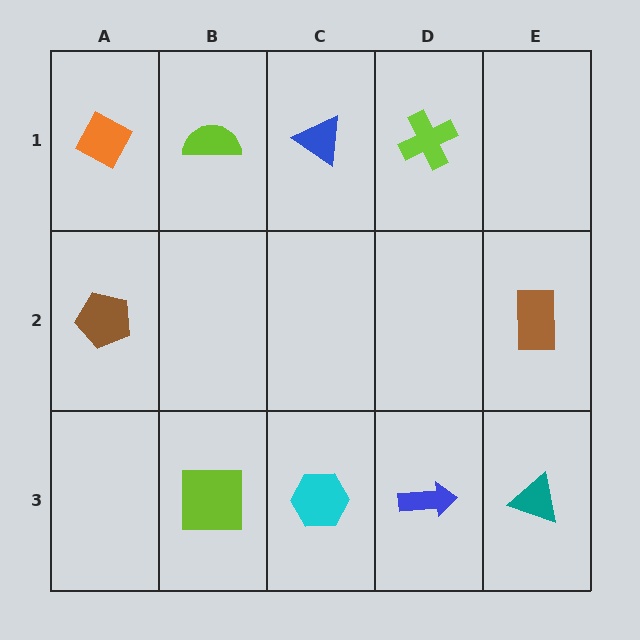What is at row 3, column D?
A blue arrow.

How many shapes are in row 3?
4 shapes.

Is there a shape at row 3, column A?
No, that cell is empty.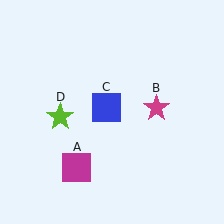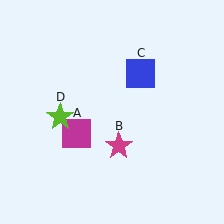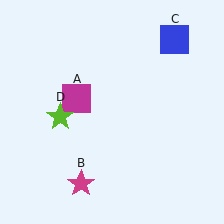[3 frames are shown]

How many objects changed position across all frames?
3 objects changed position: magenta square (object A), magenta star (object B), blue square (object C).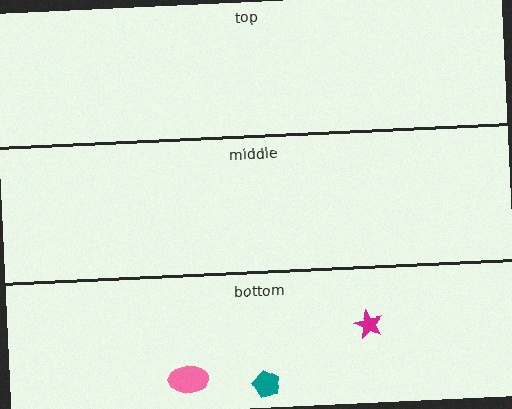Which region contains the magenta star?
The bottom region.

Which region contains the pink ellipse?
The bottom region.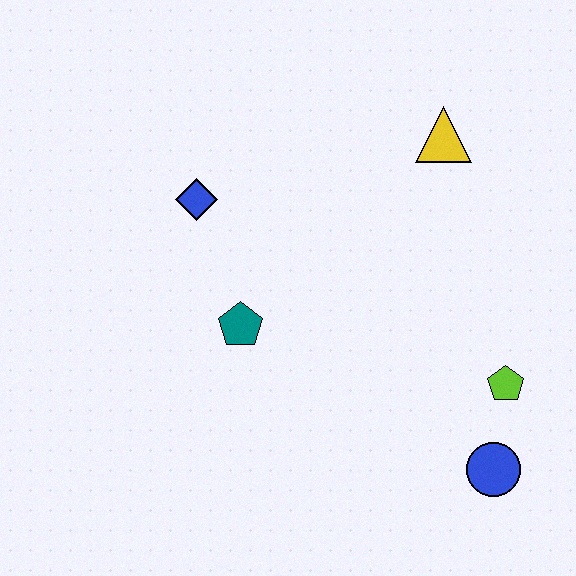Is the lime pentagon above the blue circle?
Yes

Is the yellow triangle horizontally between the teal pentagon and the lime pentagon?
Yes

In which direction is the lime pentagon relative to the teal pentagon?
The lime pentagon is to the right of the teal pentagon.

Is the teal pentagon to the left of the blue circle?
Yes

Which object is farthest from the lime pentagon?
The blue diamond is farthest from the lime pentagon.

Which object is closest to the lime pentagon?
The blue circle is closest to the lime pentagon.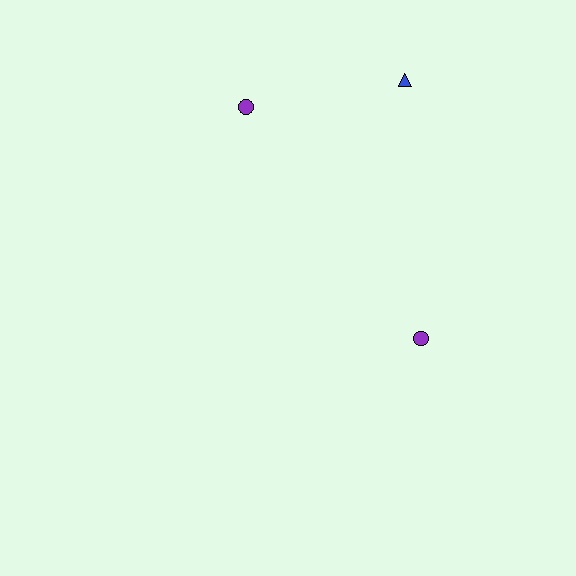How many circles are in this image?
There are 2 circles.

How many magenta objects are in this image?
There are no magenta objects.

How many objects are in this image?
There are 3 objects.